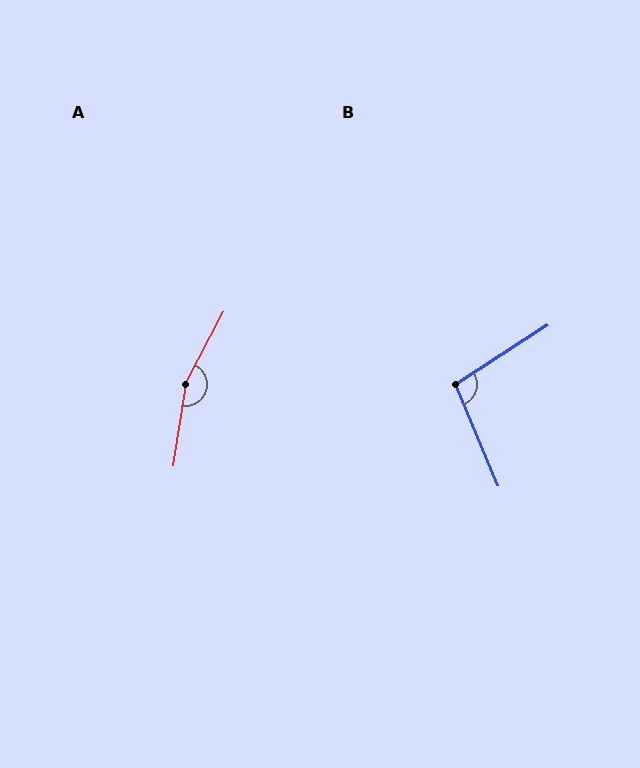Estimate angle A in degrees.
Approximately 161 degrees.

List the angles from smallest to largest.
B (100°), A (161°).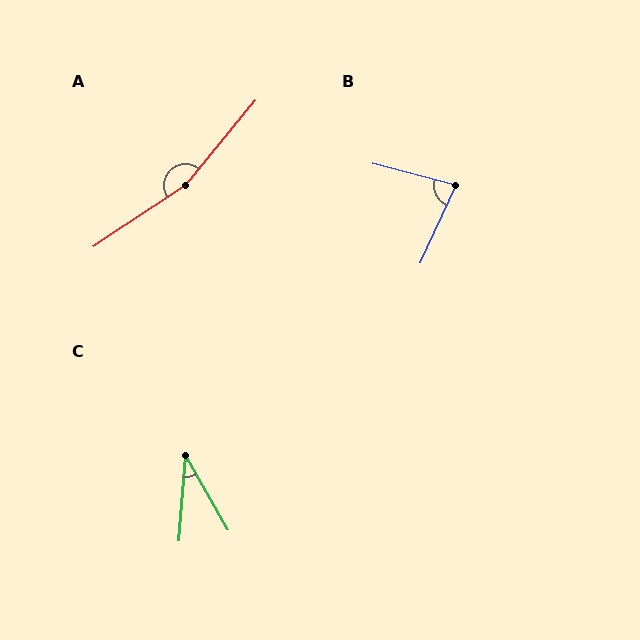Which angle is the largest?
A, at approximately 163 degrees.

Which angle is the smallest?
C, at approximately 34 degrees.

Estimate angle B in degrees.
Approximately 80 degrees.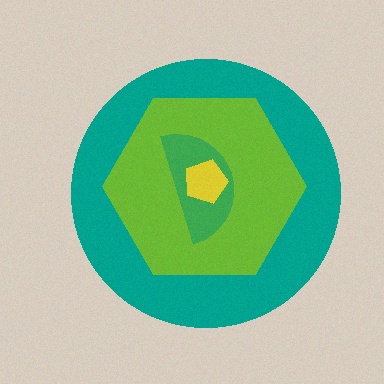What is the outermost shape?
The teal circle.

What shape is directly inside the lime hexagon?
The green semicircle.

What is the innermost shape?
The yellow pentagon.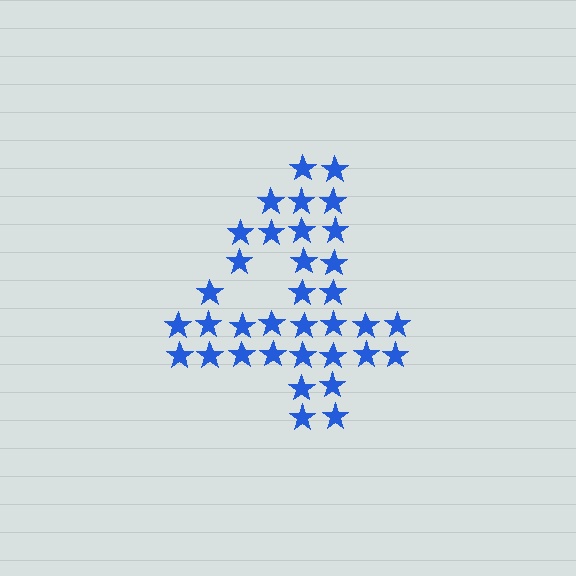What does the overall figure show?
The overall figure shows the digit 4.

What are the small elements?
The small elements are stars.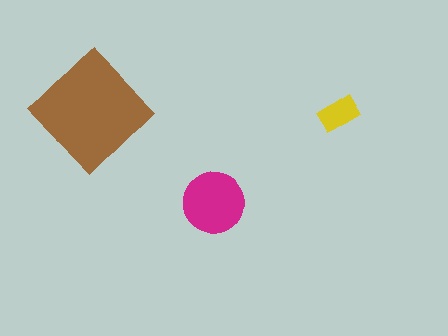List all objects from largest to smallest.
The brown diamond, the magenta circle, the yellow rectangle.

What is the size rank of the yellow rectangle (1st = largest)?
3rd.